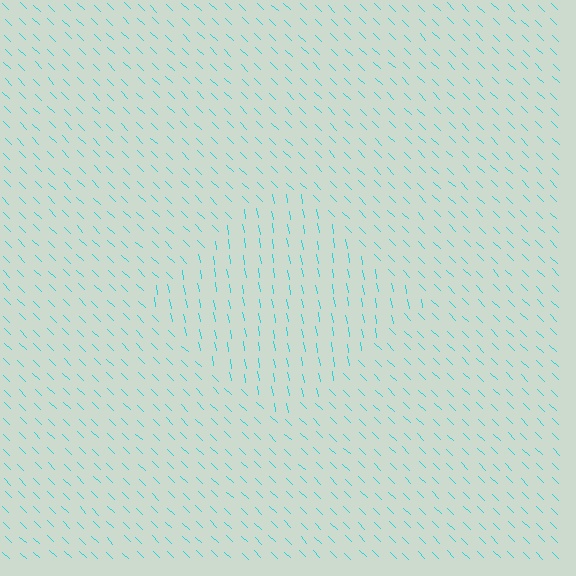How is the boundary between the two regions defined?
The boundary is defined purely by a change in line orientation (approximately 36 degrees difference). All lines are the same color and thickness.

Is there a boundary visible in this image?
Yes, there is a texture boundary formed by a change in line orientation.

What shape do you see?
I see a diamond.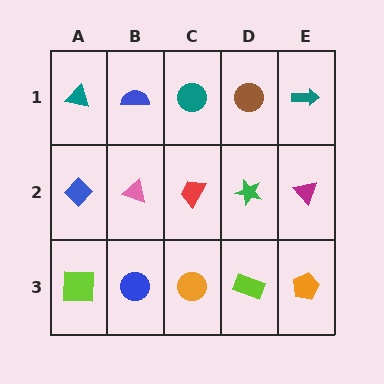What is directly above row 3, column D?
A green star.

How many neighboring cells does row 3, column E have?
2.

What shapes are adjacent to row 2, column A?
A teal triangle (row 1, column A), a lime square (row 3, column A), a pink triangle (row 2, column B).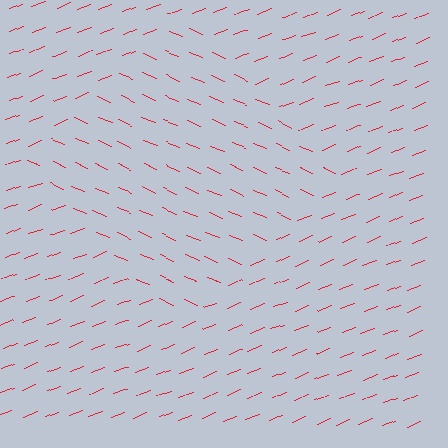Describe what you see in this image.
The image is filled with small red line segments. A diamond region in the image has lines oriented differently from the surrounding lines, creating a visible texture boundary.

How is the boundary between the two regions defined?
The boundary is defined purely by a change in line orientation (approximately 45 degrees difference). All lines are the same color and thickness.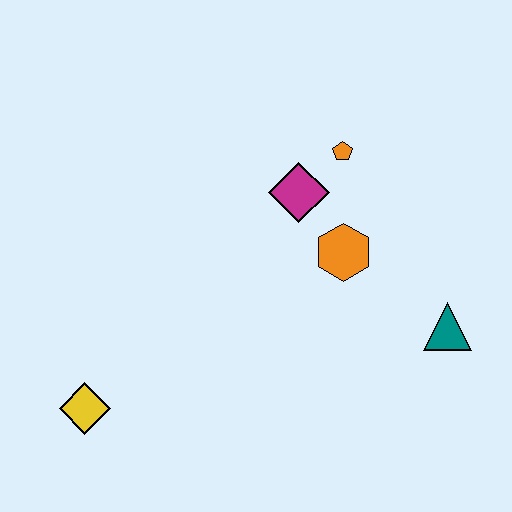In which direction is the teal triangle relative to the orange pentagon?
The teal triangle is below the orange pentagon.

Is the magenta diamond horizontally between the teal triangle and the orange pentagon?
No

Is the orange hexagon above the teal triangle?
Yes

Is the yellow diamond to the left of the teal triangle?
Yes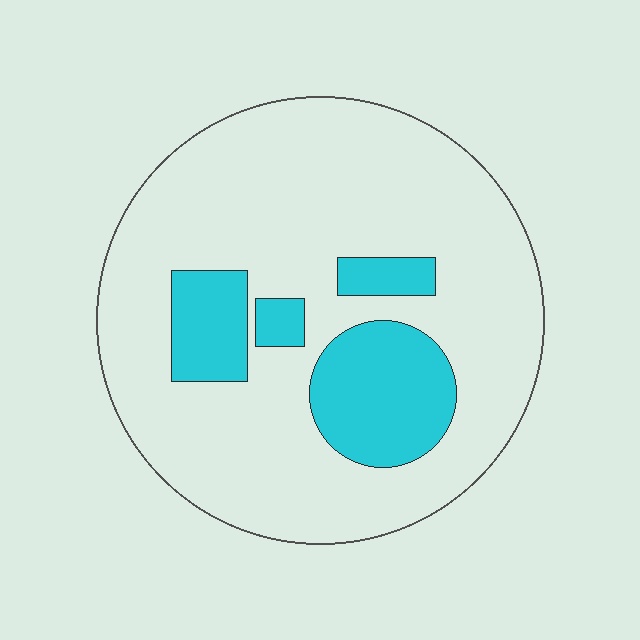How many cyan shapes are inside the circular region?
4.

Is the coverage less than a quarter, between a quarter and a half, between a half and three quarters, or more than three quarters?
Less than a quarter.